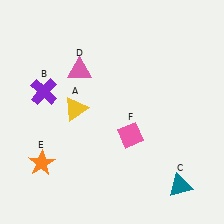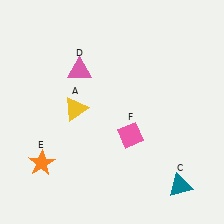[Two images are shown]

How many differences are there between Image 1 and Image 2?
There is 1 difference between the two images.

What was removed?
The purple cross (B) was removed in Image 2.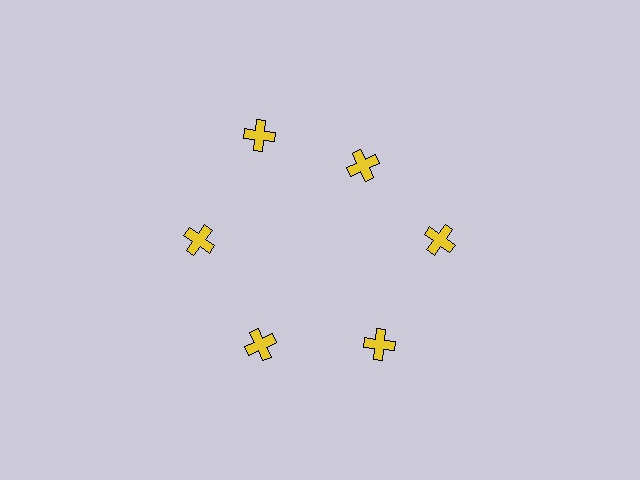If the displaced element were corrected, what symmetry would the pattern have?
It would have 6-fold rotational symmetry — the pattern would map onto itself every 60 degrees.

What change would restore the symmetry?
The symmetry would be restored by moving it outward, back onto the ring so that all 6 crosses sit at equal angles and equal distance from the center.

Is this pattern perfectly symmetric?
No. The 6 yellow crosses are arranged in a ring, but one element near the 1 o'clock position is pulled inward toward the center, breaking the 6-fold rotational symmetry.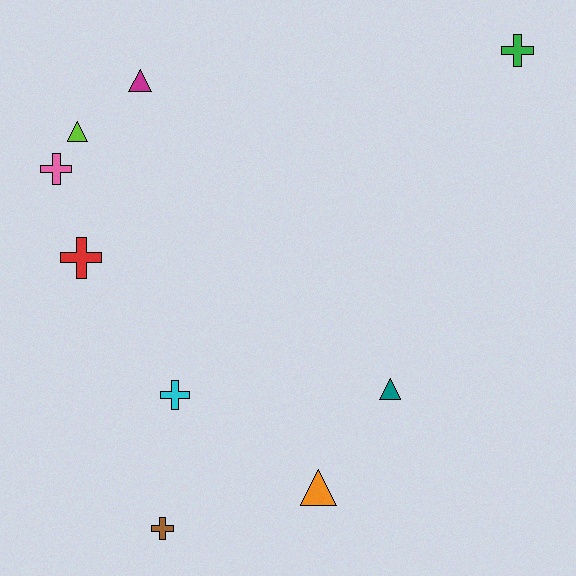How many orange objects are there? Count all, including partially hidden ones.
There is 1 orange object.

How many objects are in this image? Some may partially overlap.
There are 9 objects.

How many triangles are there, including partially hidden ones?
There are 4 triangles.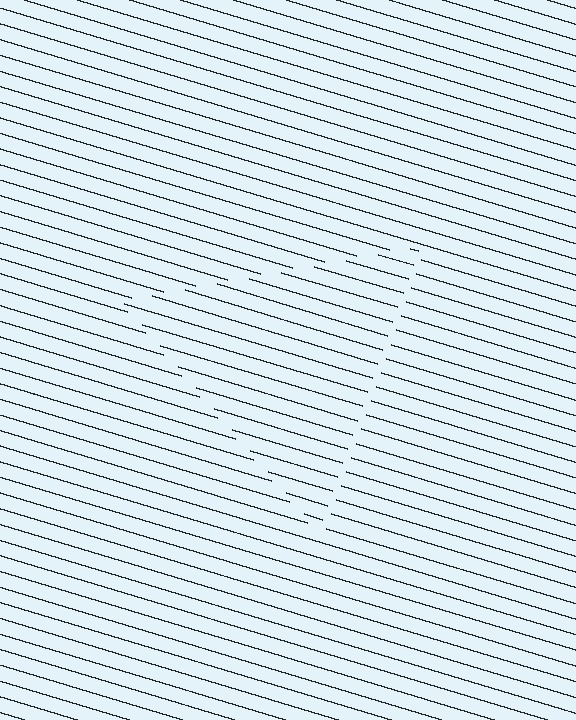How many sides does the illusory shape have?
3 sides — the line-ends trace a triangle.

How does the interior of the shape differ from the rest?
The interior of the shape contains the same grating, shifted by half a period — the contour is defined by the phase discontinuity where line-ends from the inner and outer gratings abut.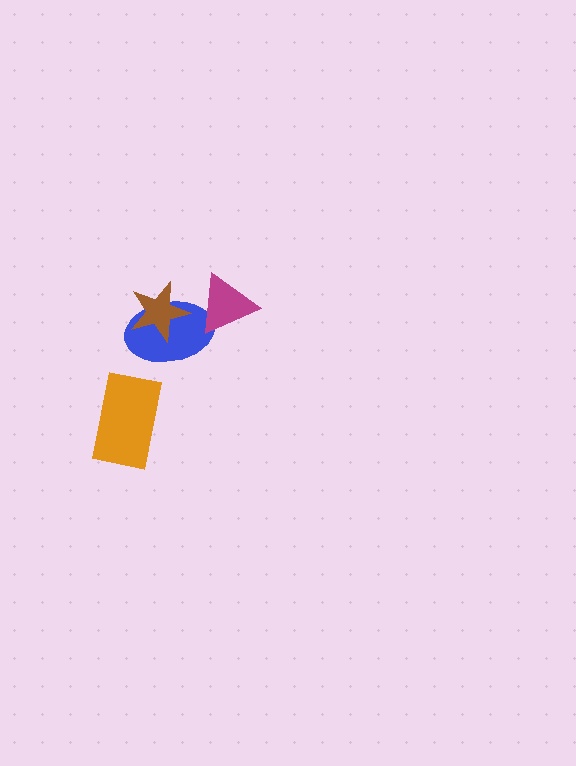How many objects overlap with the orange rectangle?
0 objects overlap with the orange rectangle.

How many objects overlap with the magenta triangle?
1 object overlaps with the magenta triangle.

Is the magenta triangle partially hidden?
No, no other shape covers it.